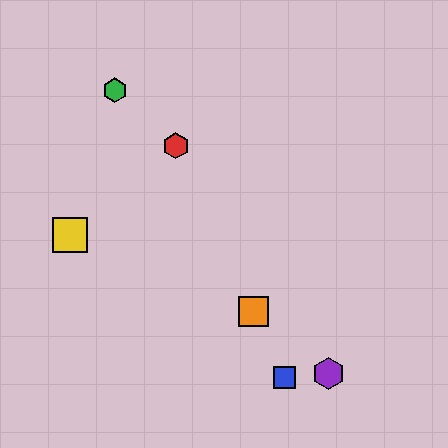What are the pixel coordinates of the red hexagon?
The red hexagon is at (176, 146).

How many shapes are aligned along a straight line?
3 shapes (the red hexagon, the blue square, the orange square) are aligned along a straight line.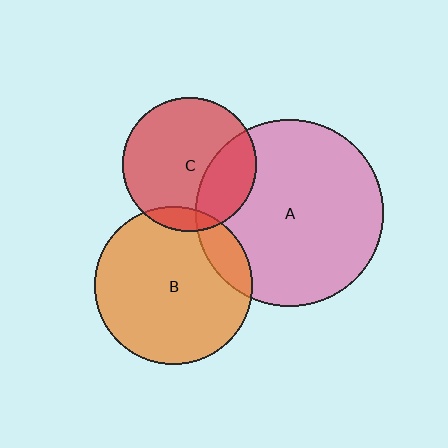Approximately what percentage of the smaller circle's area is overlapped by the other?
Approximately 30%.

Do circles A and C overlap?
Yes.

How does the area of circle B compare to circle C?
Approximately 1.4 times.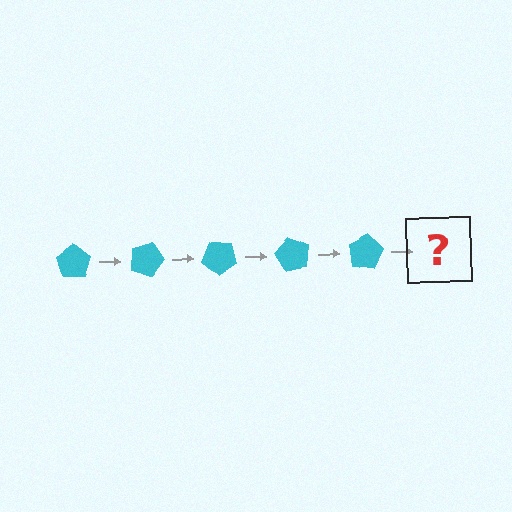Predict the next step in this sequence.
The next step is a cyan pentagon rotated 100 degrees.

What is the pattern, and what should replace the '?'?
The pattern is that the pentagon rotates 20 degrees each step. The '?' should be a cyan pentagon rotated 100 degrees.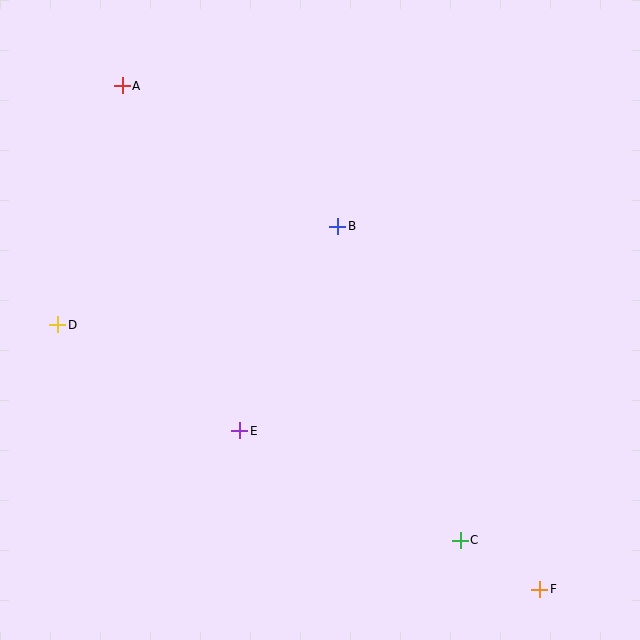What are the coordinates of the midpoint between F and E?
The midpoint between F and E is at (390, 510).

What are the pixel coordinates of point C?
Point C is at (460, 540).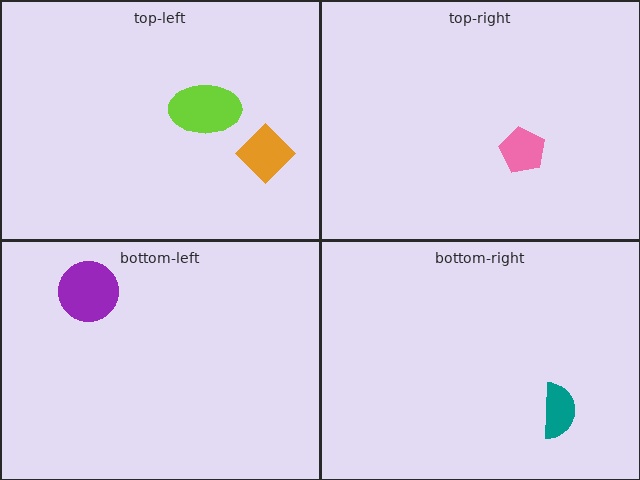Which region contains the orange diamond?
The top-left region.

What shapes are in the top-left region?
The lime ellipse, the orange diamond.